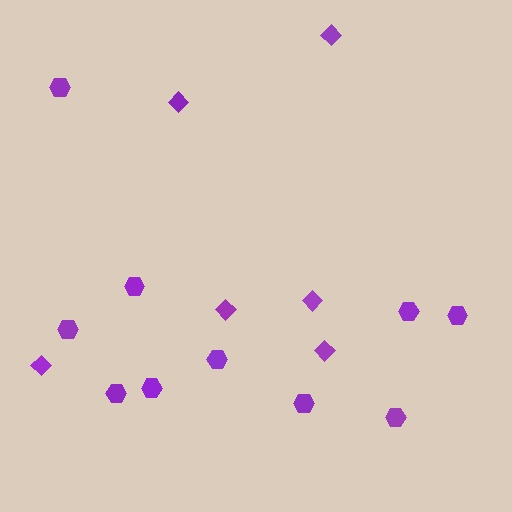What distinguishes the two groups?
There are 2 groups: one group of diamonds (6) and one group of hexagons (10).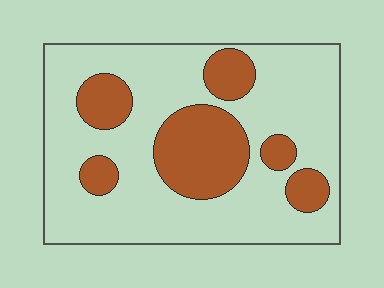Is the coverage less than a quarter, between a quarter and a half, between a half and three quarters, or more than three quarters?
Between a quarter and a half.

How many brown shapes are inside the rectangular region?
6.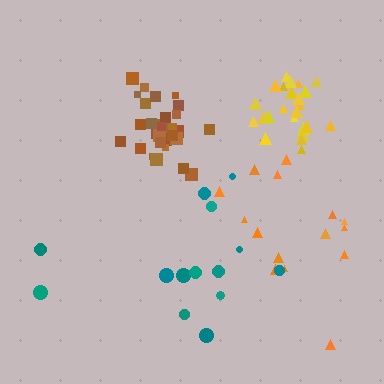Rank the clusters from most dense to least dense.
brown, yellow, orange, teal.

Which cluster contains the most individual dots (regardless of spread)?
Brown (33).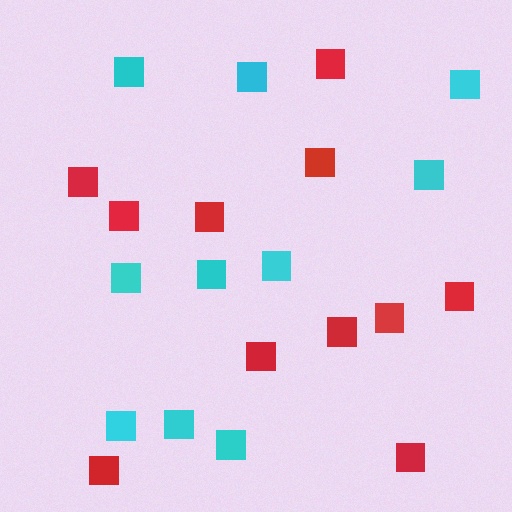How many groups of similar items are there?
There are 2 groups: one group of cyan squares (10) and one group of red squares (11).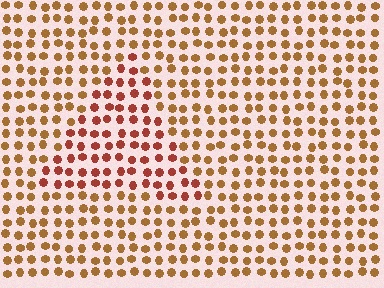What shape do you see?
I see a triangle.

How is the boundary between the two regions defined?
The boundary is defined purely by a slight shift in hue (about 28 degrees). Spacing, size, and orientation are identical on both sides.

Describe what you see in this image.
The image is filled with small brown elements in a uniform arrangement. A triangle-shaped region is visible where the elements are tinted to a slightly different hue, forming a subtle color boundary.